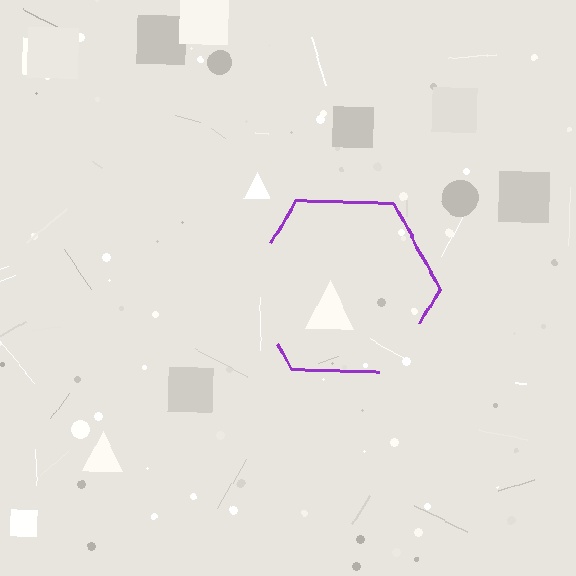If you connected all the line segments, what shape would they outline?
They would outline a hexagon.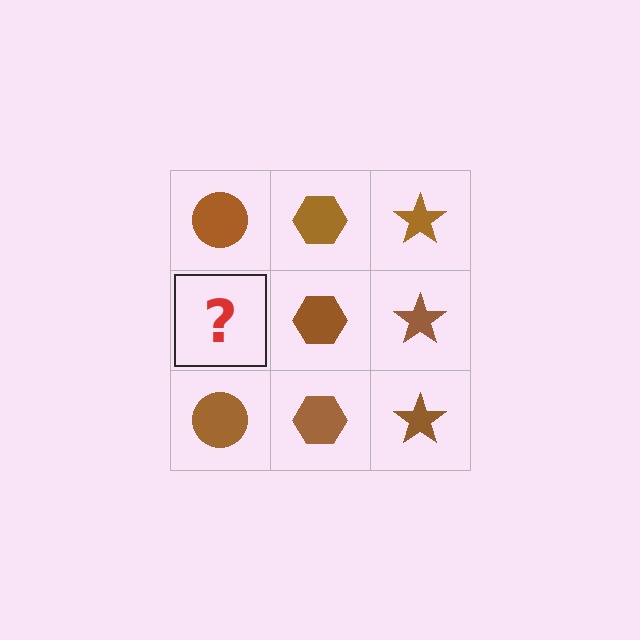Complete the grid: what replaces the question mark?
The question mark should be replaced with a brown circle.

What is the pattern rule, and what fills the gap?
The rule is that each column has a consistent shape. The gap should be filled with a brown circle.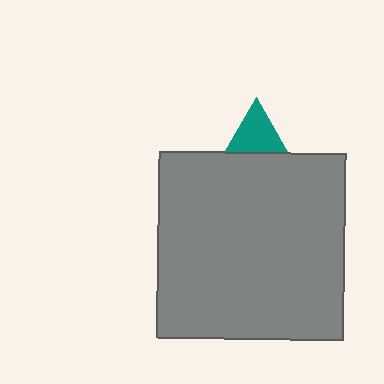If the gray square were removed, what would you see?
You would see the complete teal triangle.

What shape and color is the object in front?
The object in front is a gray square.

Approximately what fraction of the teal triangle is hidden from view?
Roughly 60% of the teal triangle is hidden behind the gray square.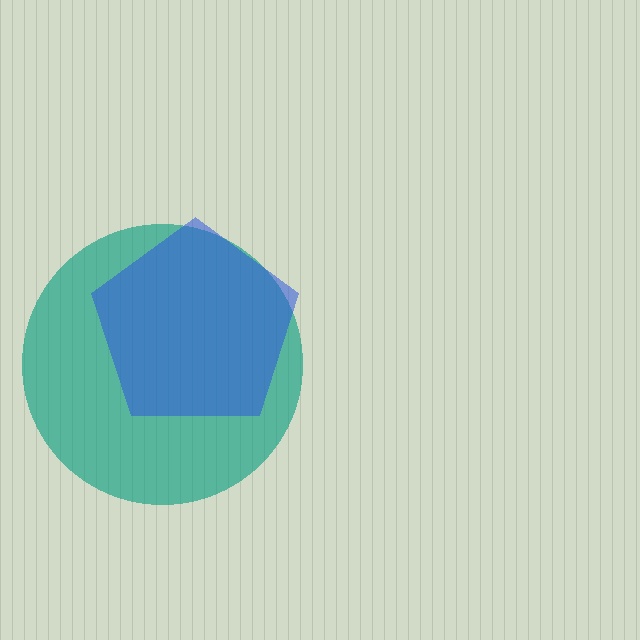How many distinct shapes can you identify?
There are 2 distinct shapes: a teal circle, a blue pentagon.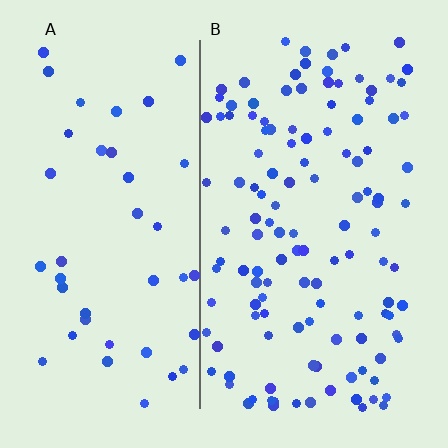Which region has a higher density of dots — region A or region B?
B (the right).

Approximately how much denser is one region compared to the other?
Approximately 2.9× — region B over region A.